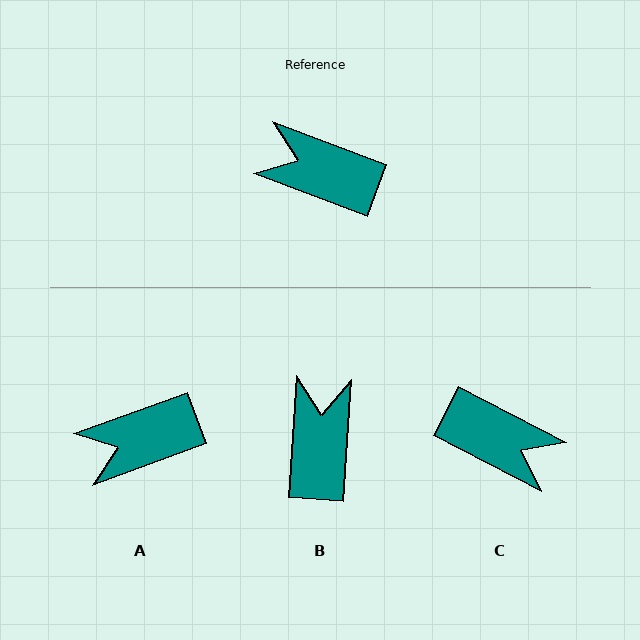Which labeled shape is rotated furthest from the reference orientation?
C, about 173 degrees away.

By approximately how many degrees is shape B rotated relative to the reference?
Approximately 73 degrees clockwise.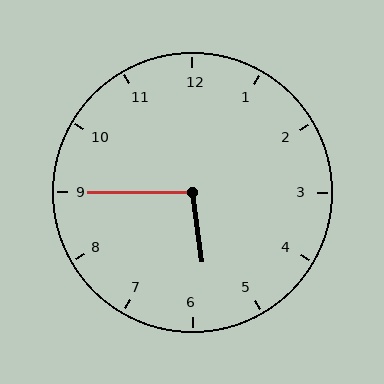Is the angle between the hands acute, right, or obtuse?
It is obtuse.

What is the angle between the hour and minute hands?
Approximately 98 degrees.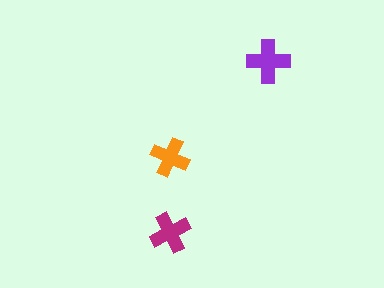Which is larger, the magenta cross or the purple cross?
The purple one.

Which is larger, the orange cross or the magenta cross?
The magenta one.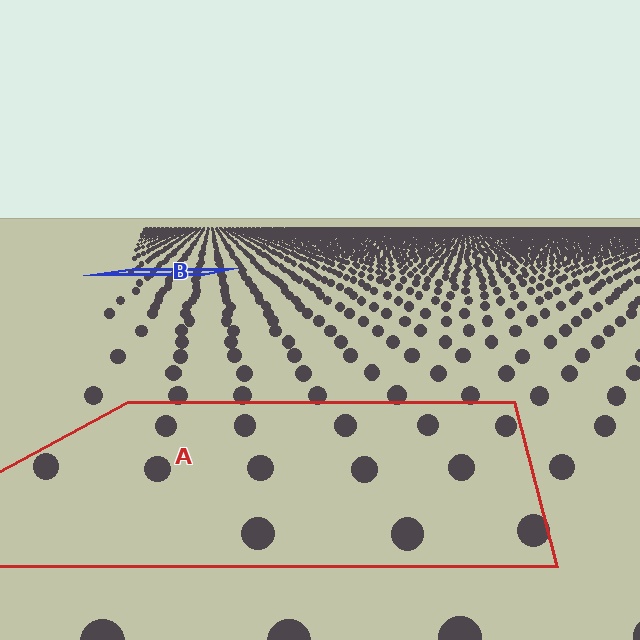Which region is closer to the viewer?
Region A is closer. The texture elements there are larger and more spread out.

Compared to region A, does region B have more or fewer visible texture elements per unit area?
Region B has more texture elements per unit area — they are packed more densely because it is farther away.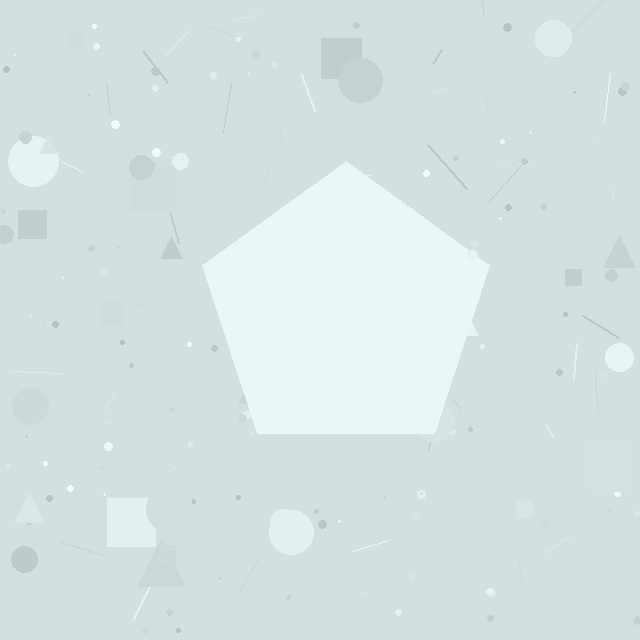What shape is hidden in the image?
A pentagon is hidden in the image.